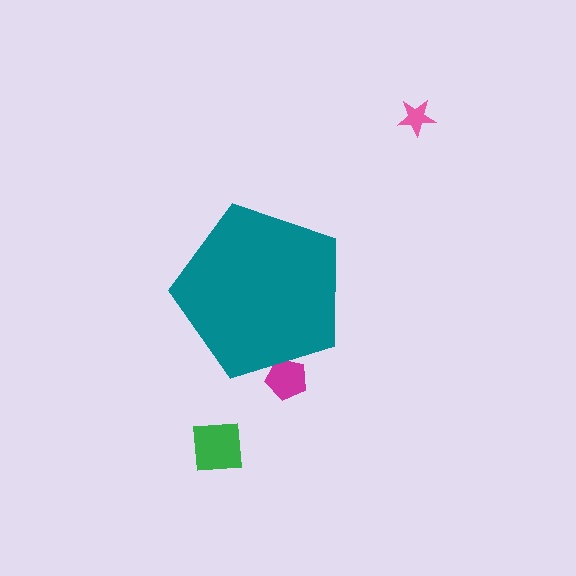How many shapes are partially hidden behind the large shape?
1 shape is partially hidden.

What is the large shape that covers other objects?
A teal pentagon.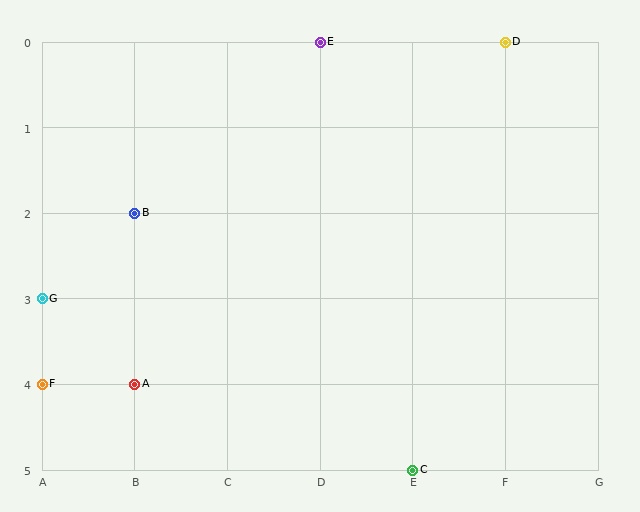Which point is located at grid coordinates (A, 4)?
Point F is at (A, 4).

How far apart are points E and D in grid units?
Points E and D are 2 columns apart.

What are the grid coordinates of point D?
Point D is at grid coordinates (F, 0).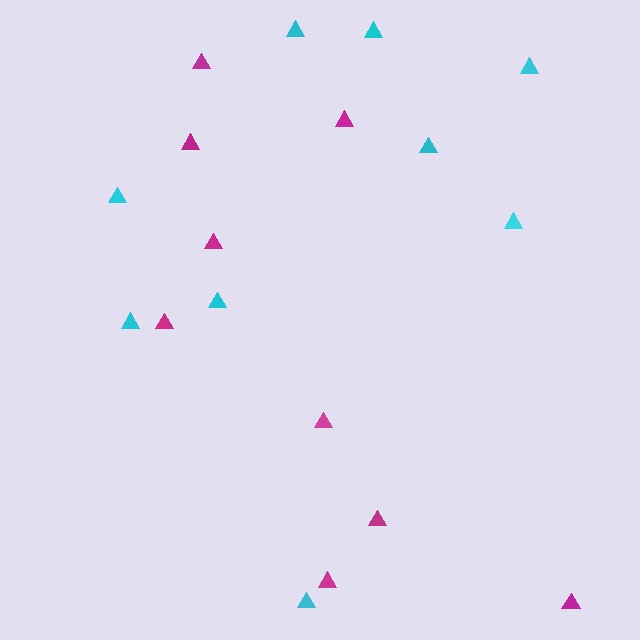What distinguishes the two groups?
There are 2 groups: one group of magenta triangles (9) and one group of cyan triangles (9).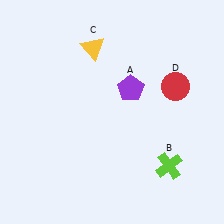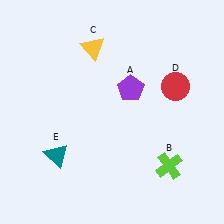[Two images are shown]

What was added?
A teal triangle (E) was added in Image 2.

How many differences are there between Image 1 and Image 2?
There is 1 difference between the two images.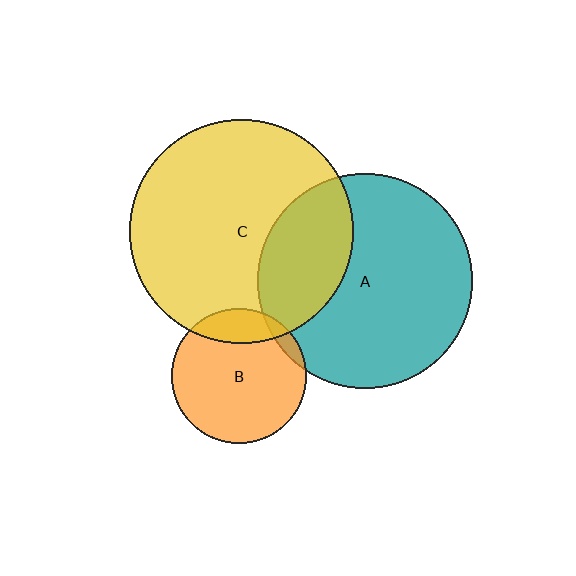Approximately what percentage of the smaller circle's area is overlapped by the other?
Approximately 30%.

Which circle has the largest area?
Circle C (yellow).